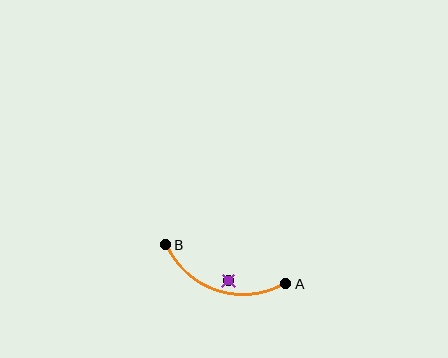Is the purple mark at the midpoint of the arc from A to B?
No — the purple mark does not lie on the arc at all. It sits slightly inside the curve.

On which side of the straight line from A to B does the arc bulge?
The arc bulges below the straight line connecting A and B.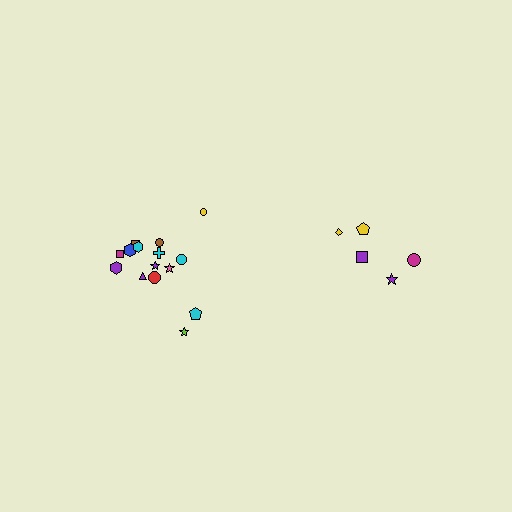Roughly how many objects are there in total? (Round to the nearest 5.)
Roughly 20 objects in total.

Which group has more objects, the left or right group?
The left group.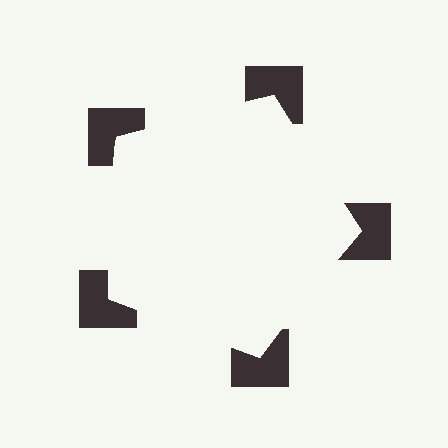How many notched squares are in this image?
There are 5 — one at each vertex of the illusory pentagon.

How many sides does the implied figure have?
5 sides.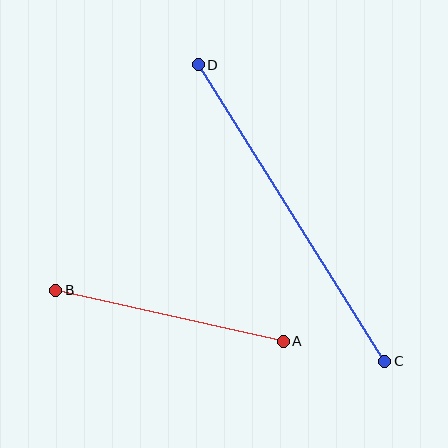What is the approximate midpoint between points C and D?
The midpoint is at approximately (292, 213) pixels.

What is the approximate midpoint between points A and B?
The midpoint is at approximately (169, 316) pixels.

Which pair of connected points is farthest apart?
Points C and D are farthest apart.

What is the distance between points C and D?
The distance is approximately 350 pixels.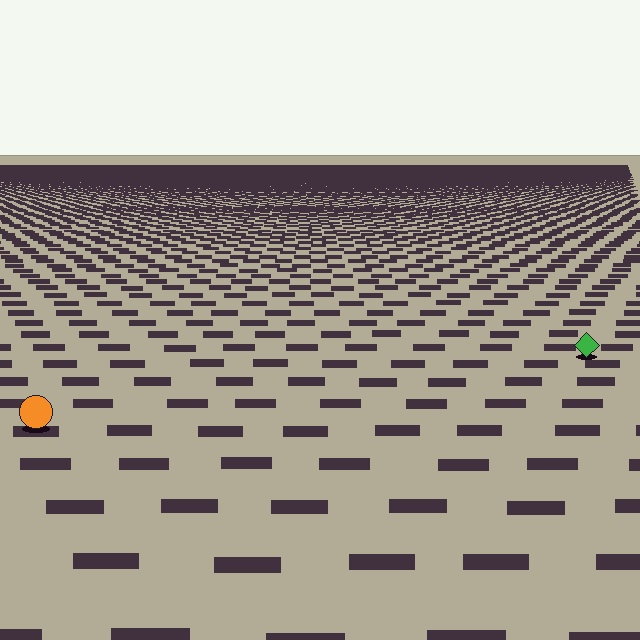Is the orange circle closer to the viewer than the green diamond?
Yes. The orange circle is closer — you can tell from the texture gradient: the ground texture is coarser near it.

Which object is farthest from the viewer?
The green diamond is farthest from the viewer. It appears smaller and the ground texture around it is denser.